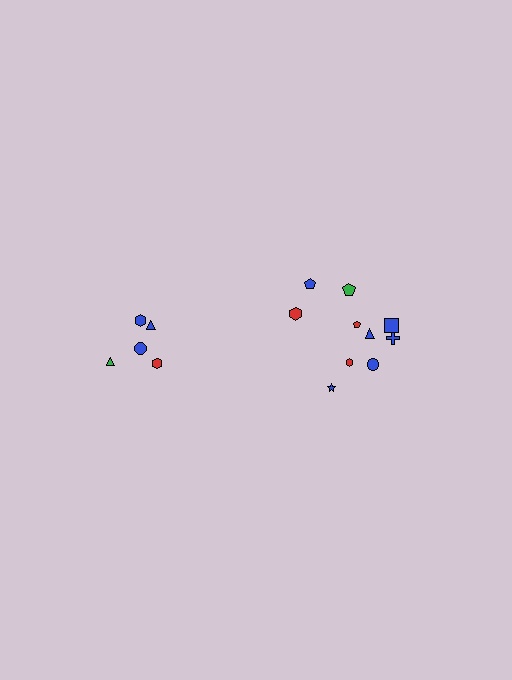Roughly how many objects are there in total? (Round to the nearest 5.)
Roughly 15 objects in total.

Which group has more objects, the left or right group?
The right group.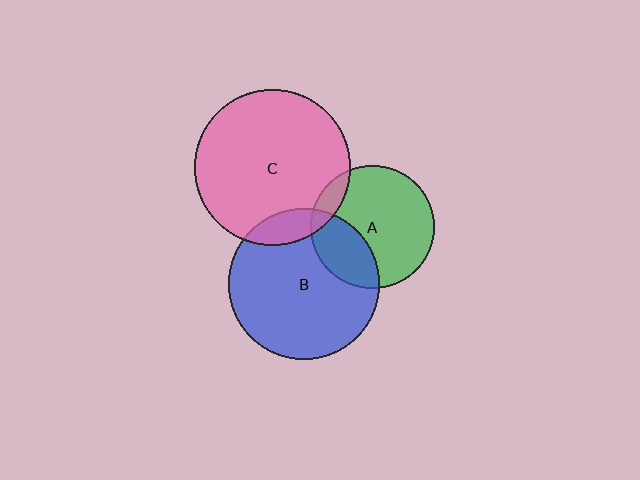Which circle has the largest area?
Circle C (pink).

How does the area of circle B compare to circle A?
Approximately 1.5 times.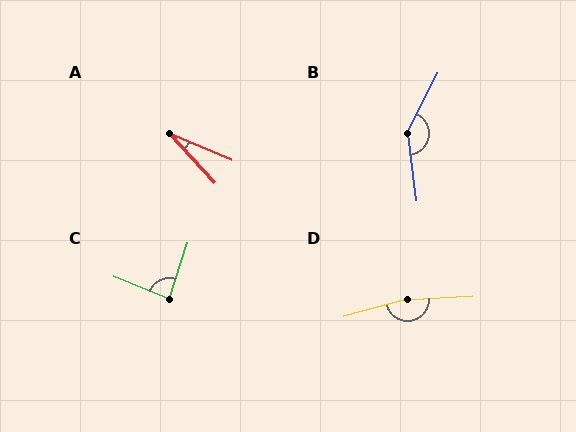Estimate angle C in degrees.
Approximately 86 degrees.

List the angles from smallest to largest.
A (24°), C (86°), B (147°), D (167°).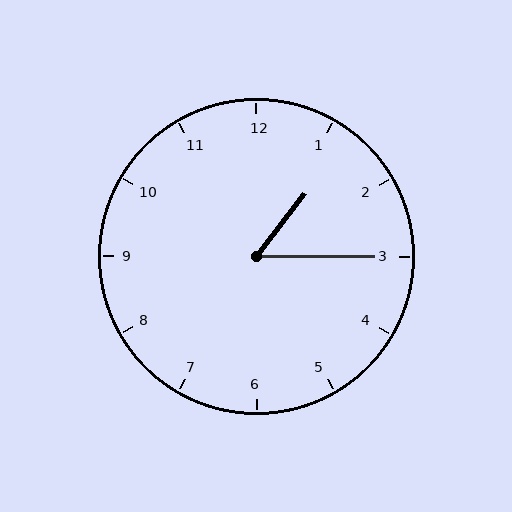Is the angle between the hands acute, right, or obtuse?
It is acute.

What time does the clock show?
1:15.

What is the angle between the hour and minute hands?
Approximately 52 degrees.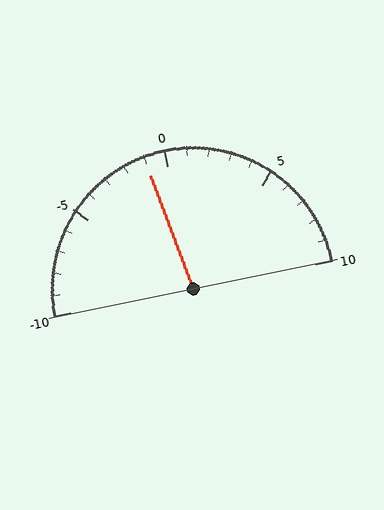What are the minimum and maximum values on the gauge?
The gauge ranges from -10 to 10.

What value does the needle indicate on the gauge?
The needle indicates approximately -1.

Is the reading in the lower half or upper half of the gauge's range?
The reading is in the lower half of the range (-10 to 10).